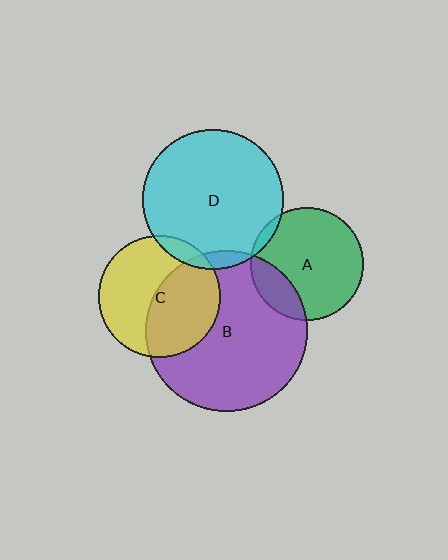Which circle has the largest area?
Circle B (purple).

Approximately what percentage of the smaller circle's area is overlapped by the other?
Approximately 10%.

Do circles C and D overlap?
Yes.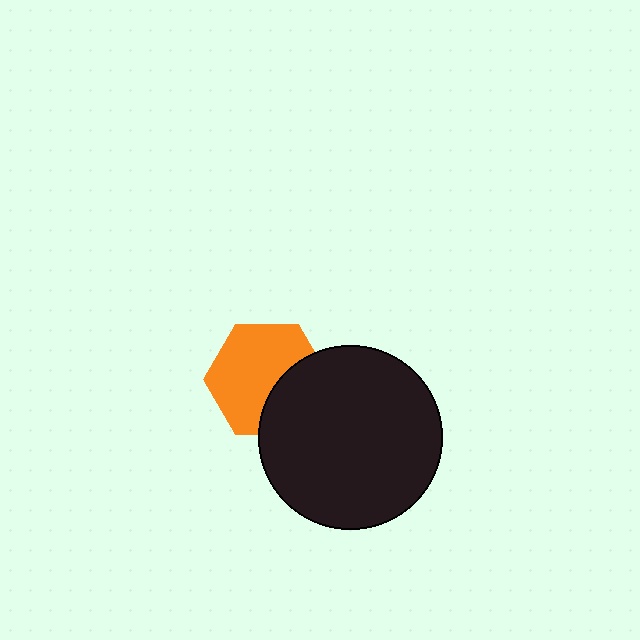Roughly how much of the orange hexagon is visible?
Most of it is visible (roughly 66%).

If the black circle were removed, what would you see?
You would see the complete orange hexagon.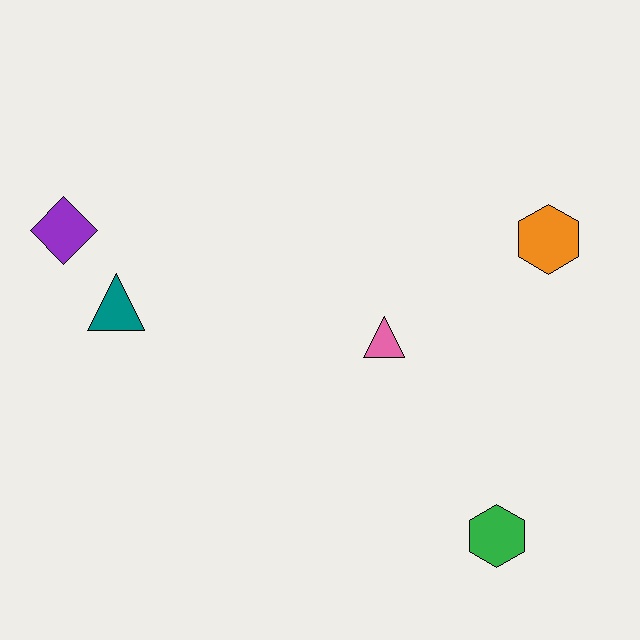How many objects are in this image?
There are 5 objects.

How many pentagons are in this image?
There are no pentagons.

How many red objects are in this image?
There are no red objects.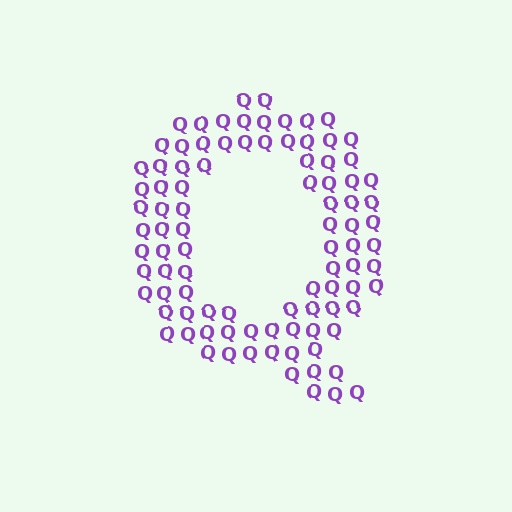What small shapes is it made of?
It is made of small letter Q's.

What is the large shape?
The large shape is the letter Q.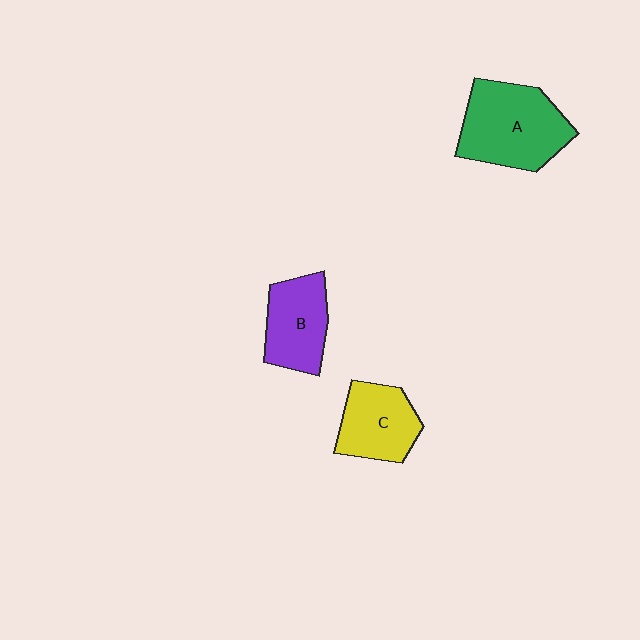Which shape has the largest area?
Shape A (green).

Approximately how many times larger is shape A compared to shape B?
Approximately 1.5 times.